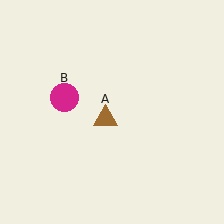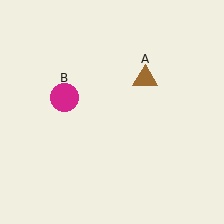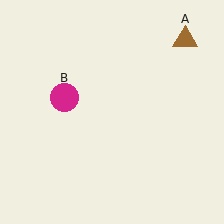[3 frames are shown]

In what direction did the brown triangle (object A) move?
The brown triangle (object A) moved up and to the right.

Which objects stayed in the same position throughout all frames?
Magenta circle (object B) remained stationary.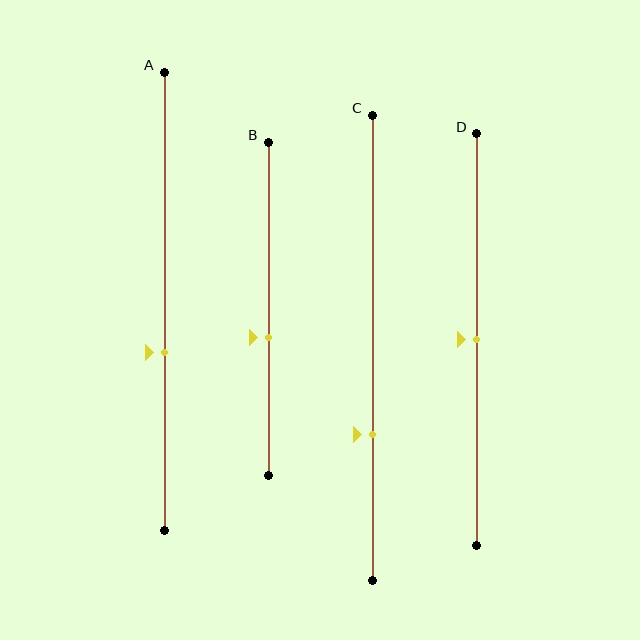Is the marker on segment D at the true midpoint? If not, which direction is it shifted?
Yes, the marker on segment D is at the true midpoint.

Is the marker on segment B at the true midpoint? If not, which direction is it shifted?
No, the marker on segment B is shifted downward by about 9% of the segment length.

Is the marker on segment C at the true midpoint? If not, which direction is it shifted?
No, the marker on segment C is shifted downward by about 19% of the segment length.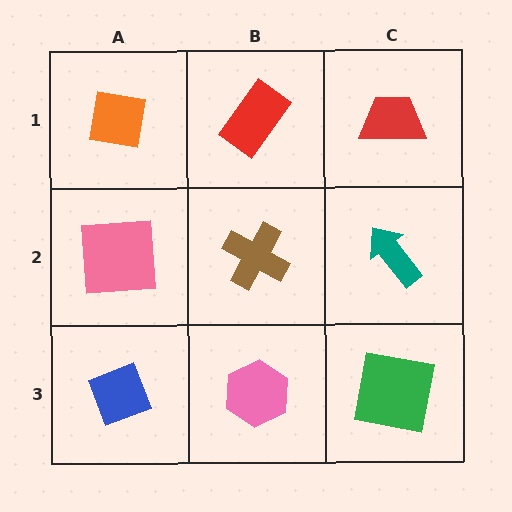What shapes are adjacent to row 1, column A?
A pink square (row 2, column A), a red rectangle (row 1, column B).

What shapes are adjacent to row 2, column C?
A red trapezoid (row 1, column C), a green square (row 3, column C), a brown cross (row 2, column B).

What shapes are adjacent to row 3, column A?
A pink square (row 2, column A), a pink hexagon (row 3, column B).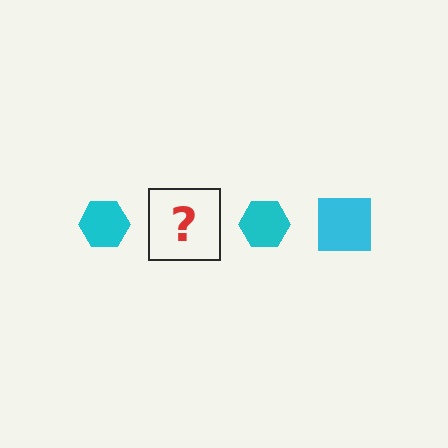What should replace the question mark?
The question mark should be replaced with a cyan square.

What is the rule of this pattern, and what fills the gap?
The rule is that the pattern cycles through hexagon, square shapes in cyan. The gap should be filled with a cyan square.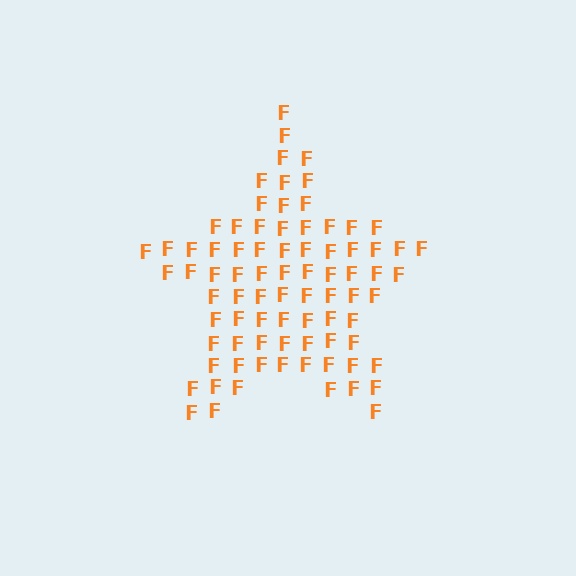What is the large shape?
The large shape is a star.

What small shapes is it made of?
It is made of small letter F's.